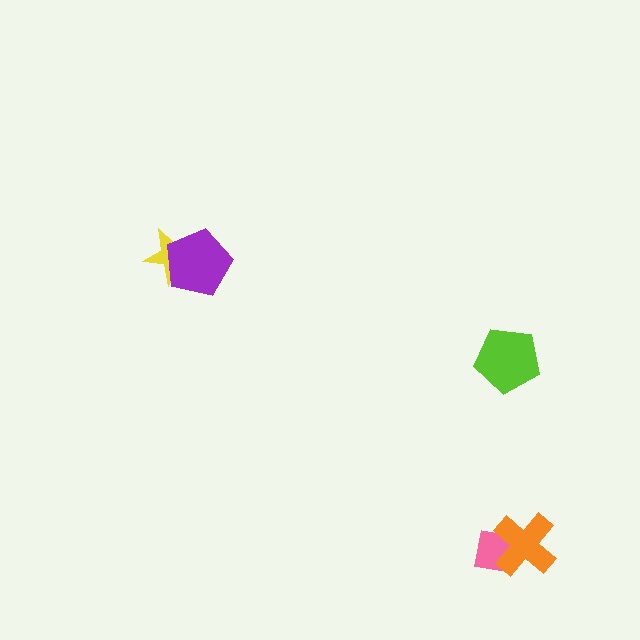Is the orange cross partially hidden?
No, no other shape covers it.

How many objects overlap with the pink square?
1 object overlaps with the pink square.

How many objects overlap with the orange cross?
1 object overlaps with the orange cross.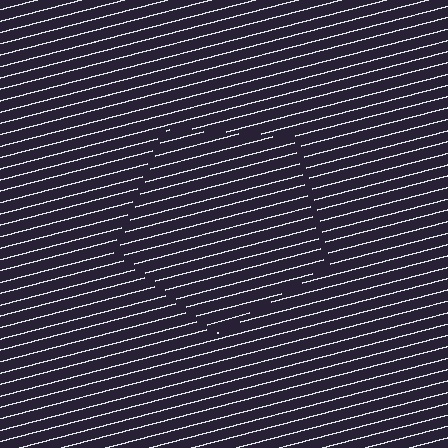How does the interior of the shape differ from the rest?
The interior of the shape contains the same grating, shifted by half a period — the contour is defined by the phase discontinuity where line-ends from the inner and outer gratings abut.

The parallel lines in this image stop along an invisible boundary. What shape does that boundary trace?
An illusory pentagon. The interior of the shape contains the same grating, shifted by half a period — the contour is defined by the phase discontinuity where line-ends from the inner and outer gratings abut.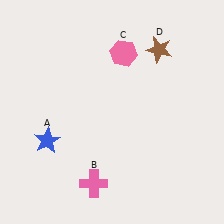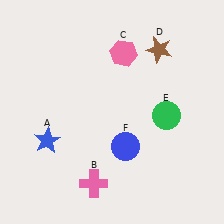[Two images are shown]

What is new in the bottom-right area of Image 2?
A blue circle (F) was added in the bottom-right area of Image 2.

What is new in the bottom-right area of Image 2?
A green circle (E) was added in the bottom-right area of Image 2.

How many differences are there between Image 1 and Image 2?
There are 2 differences between the two images.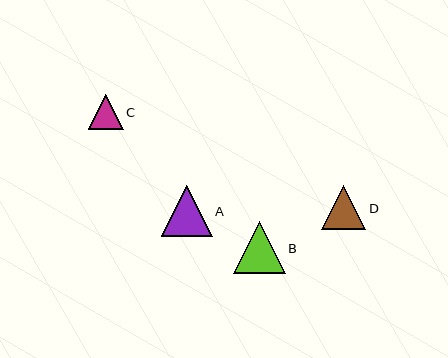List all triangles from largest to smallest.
From largest to smallest: B, A, D, C.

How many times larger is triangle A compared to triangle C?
Triangle A is approximately 1.5 times the size of triangle C.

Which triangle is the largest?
Triangle B is the largest with a size of approximately 52 pixels.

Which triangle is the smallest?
Triangle C is the smallest with a size of approximately 35 pixels.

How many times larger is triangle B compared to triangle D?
Triangle B is approximately 1.2 times the size of triangle D.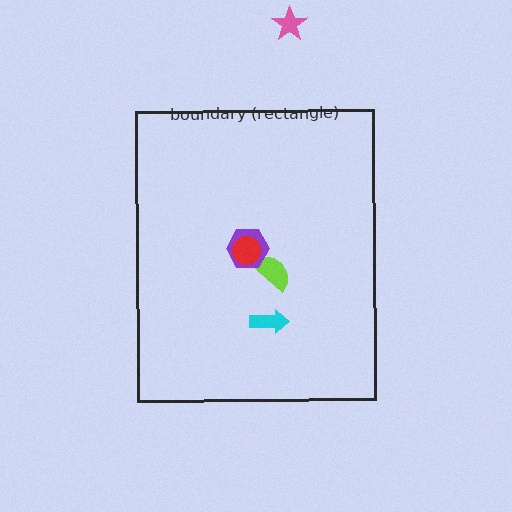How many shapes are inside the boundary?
4 inside, 1 outside.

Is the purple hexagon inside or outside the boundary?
Inside.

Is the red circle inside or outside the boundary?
Inside.